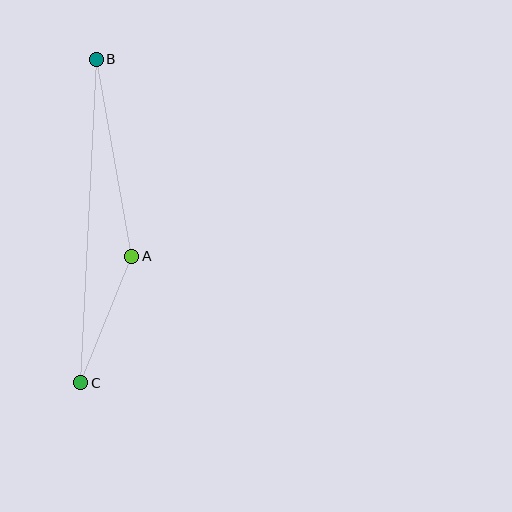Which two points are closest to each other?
Points A and C are closest to each other.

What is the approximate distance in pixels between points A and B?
The distance between A and B is approximately 201 pixels.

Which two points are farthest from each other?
Points B and C are farthest from each other.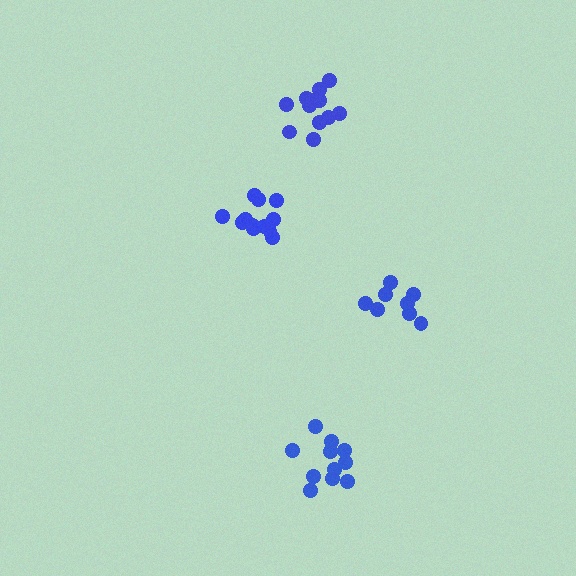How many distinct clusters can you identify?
There are 4 distinct clusters.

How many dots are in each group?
Group 1: 11 dots, Group 2: 12 dots, Group 3: 8 dots, Group 4: 12 dots (43 total).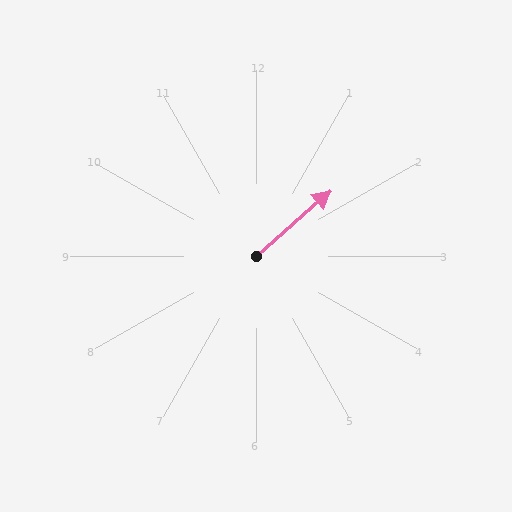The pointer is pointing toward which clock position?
Roughly 2 o'clock.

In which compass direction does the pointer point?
Northeast.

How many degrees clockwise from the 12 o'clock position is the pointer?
Approximately 49 degrees.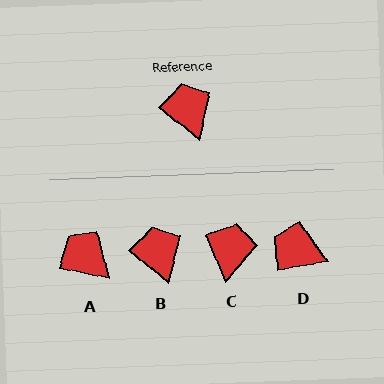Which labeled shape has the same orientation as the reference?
B.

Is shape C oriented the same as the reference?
No, it is off by about 27 degrees.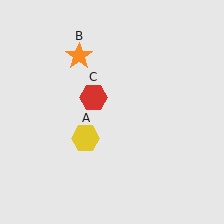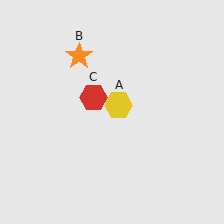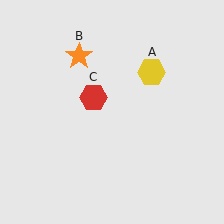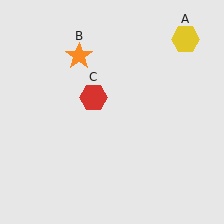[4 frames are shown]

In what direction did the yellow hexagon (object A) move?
The yellow hexagon (object A) moved up and to the right.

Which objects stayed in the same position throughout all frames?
Orange star (object B) and red hexagon (object C) remained stationary.